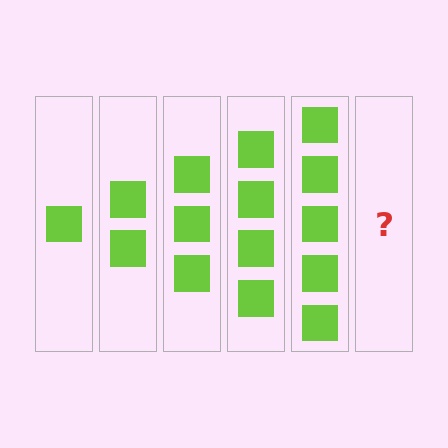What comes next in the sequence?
The next element should be 6 squares.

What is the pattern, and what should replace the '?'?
The pattern is that each step adds one more square. The '?' should be 6 squares.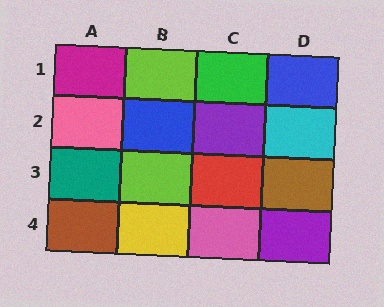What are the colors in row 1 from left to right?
Magenta, lime, green, blue.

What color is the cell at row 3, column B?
Lime.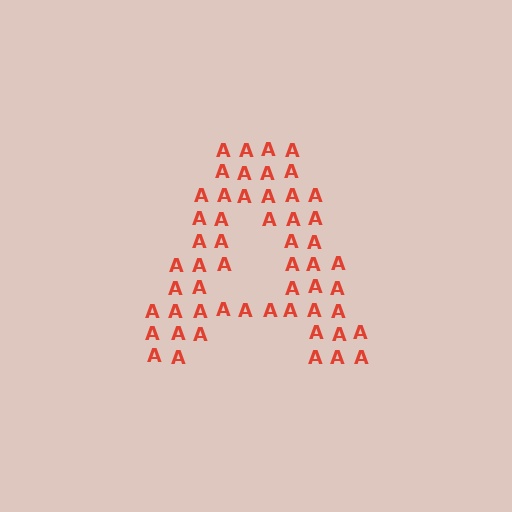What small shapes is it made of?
It is made of small letter A's.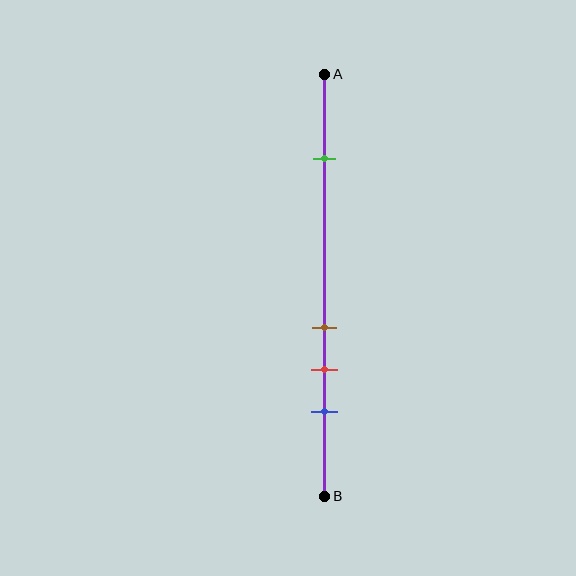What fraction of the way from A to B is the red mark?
The red mark is approximately 70% (0.7) of the way from A to B.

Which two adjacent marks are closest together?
The brown and red marks are the closest adjacent pair.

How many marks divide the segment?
There are 4 marks dividing the segment.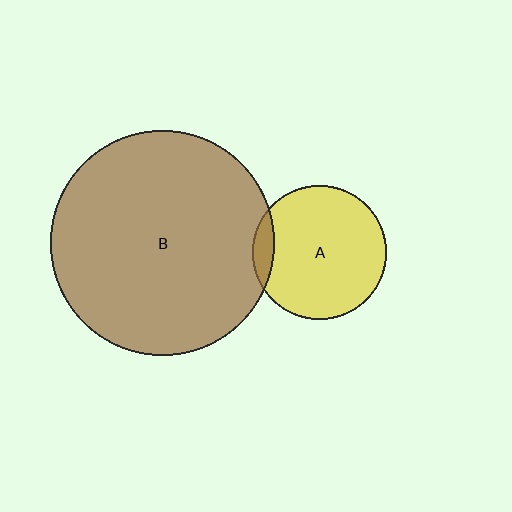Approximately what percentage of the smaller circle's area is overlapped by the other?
Approximately 10%.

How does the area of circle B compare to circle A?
Approximately 2.8 times.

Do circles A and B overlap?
Yes.